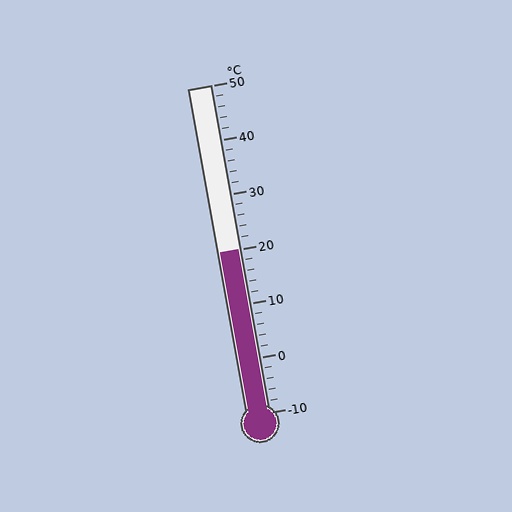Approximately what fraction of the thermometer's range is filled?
The thermometer is filled to approximately 50% of its range.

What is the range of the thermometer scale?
The thermometer scale ranges from -10°C to 50°C.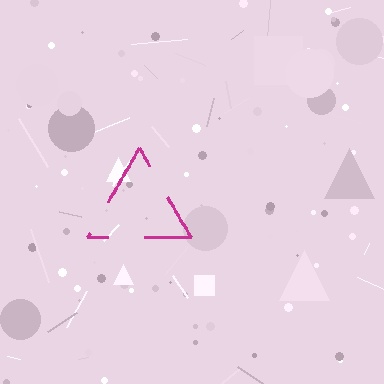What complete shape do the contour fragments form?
The contour fragments form a triangle.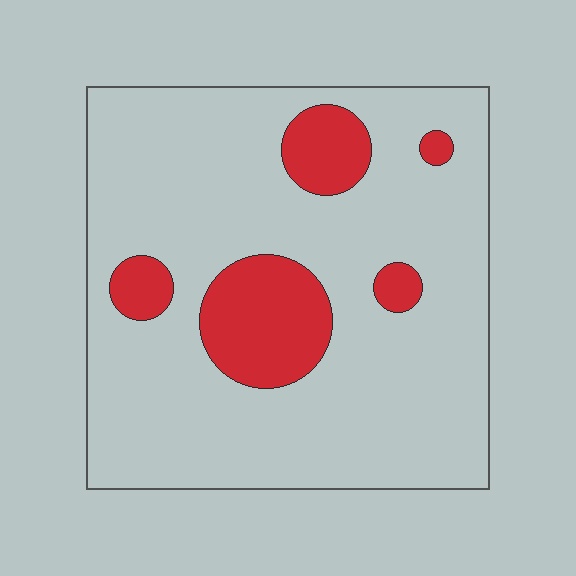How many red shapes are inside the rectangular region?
5.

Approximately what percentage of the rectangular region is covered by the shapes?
Approximately 15%.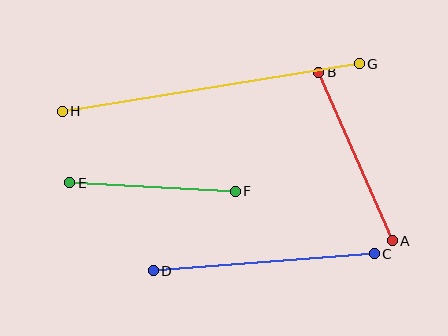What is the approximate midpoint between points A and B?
The midpoint is at approximately (356, 156) pixels.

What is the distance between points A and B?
The distance is approximately 184 pixels.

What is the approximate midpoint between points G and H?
The midpoint is at approximately (211, 87) pixels.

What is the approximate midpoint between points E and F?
The midpoint is at approximately (152, 187) pixels.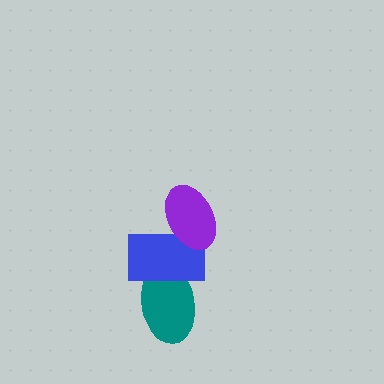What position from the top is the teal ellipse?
The teal ellipse is 3rd from the top.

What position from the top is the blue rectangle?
The blue rectangle is 2nd from the top.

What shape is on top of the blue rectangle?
The purple ellipse is on top of the blue rectangle.